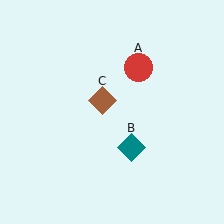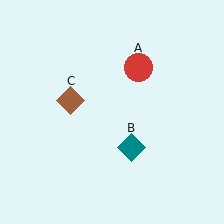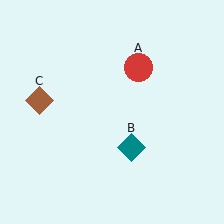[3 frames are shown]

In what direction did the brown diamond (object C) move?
The brown diamond (object C) moved left.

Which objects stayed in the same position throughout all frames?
Red circle (object A) and teal diamond (object B) remained stationary.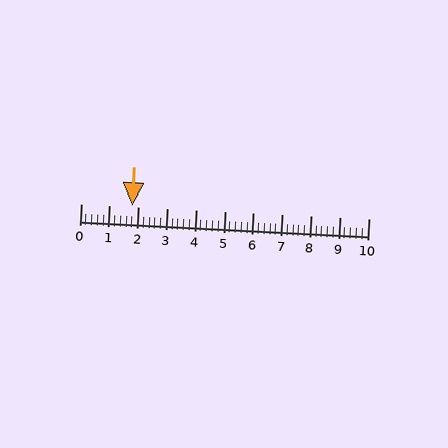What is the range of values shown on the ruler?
The ruler shows values from 0 to 10.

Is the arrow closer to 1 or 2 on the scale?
The arrow is closer to 2.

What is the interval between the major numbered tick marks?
The major tick marks are spaced 1 units apart.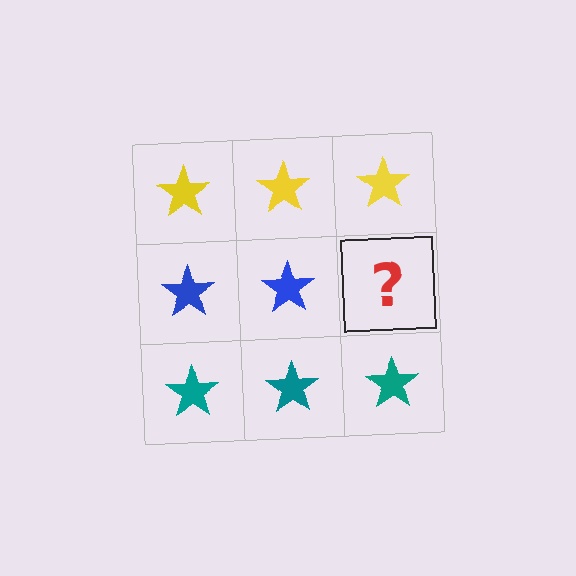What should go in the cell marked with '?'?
The missing cell should contain a blue star.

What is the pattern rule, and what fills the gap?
The rule is that each row has a consistent color. The gap should be filled with a blue star.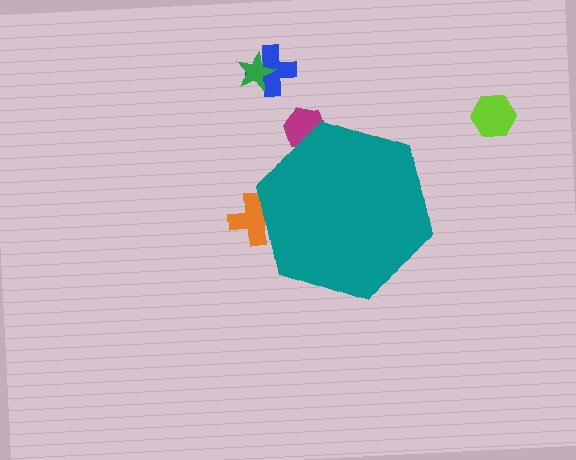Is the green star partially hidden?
No, the green star is fully visible.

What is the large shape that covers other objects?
A teal hexagon.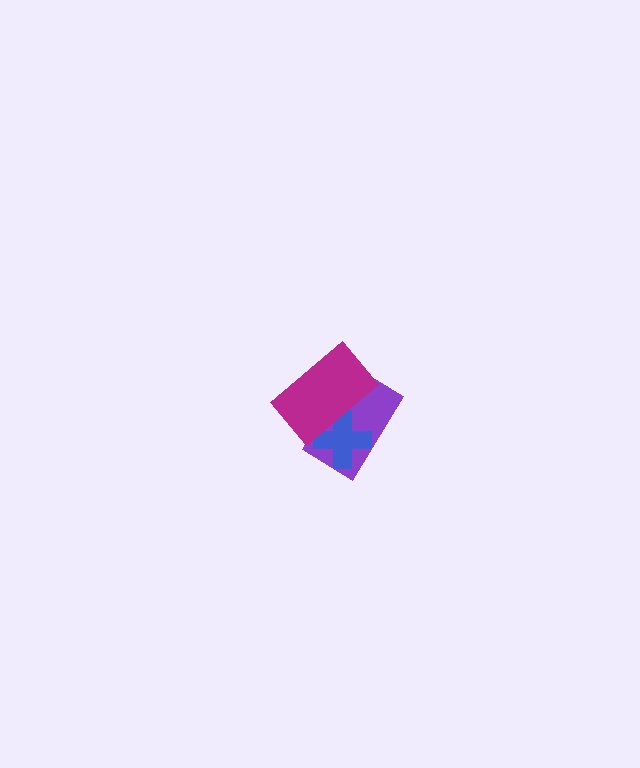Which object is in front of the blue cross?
The magenta rectangle is in front of the blue cross.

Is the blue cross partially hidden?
Yes, it is partially covered by another shape.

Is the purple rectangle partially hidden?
Yes, it is partially covered by another shape.